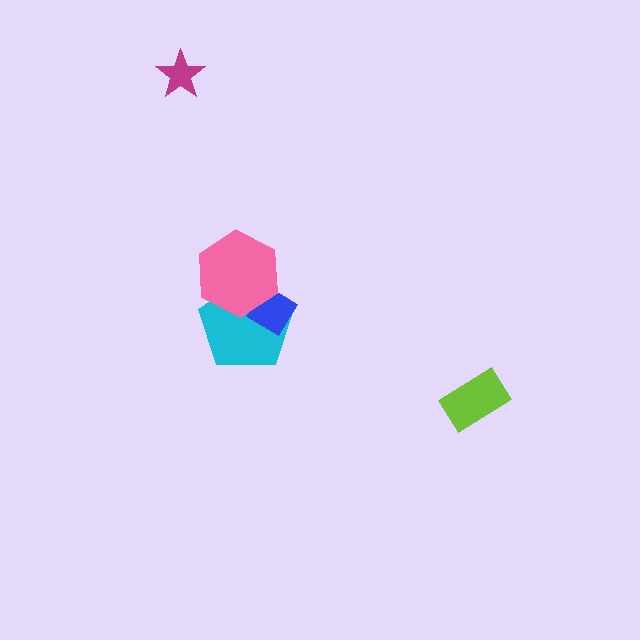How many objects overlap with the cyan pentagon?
2 objects overlap with the cyan pentagon.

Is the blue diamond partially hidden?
Yes, it is partially covered by another shape.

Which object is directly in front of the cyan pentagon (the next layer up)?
The blue diamond is directly in front of the cyan pentagon.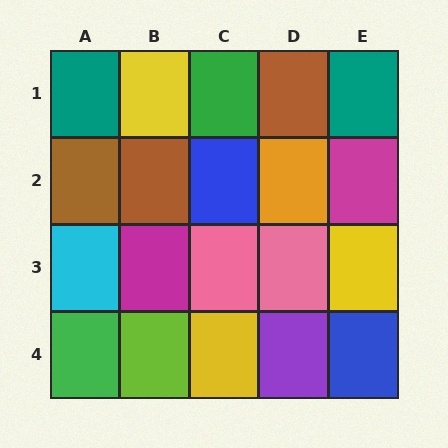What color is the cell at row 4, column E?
Blue.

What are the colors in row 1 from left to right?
Teal, yellow, green, brown, teal.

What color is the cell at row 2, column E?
Magenta.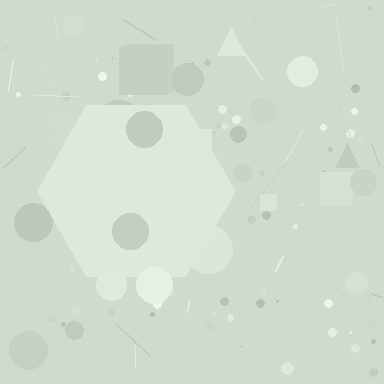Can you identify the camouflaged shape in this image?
The camouflaged shape is a hexagon.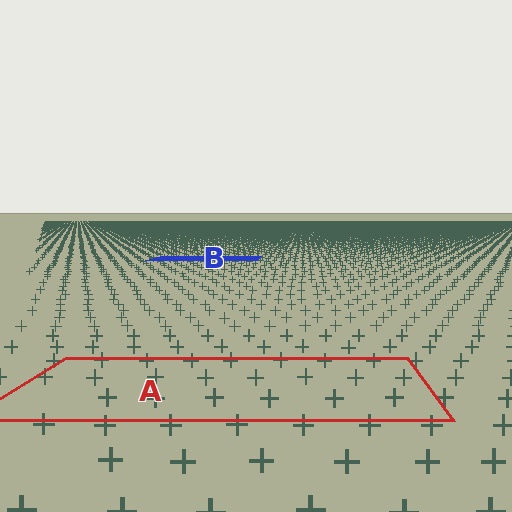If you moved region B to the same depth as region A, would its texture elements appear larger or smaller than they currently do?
They would appear larger. At a closer depth, the same texture elements are projected at a bigger on-screen size.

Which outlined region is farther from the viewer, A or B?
Region B is farther from the viewer — the texture elements inside it appear smaller and more densely packed.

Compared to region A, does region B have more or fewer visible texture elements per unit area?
Region B has more texture elements per unit area — they are packed more densely because it is farther away.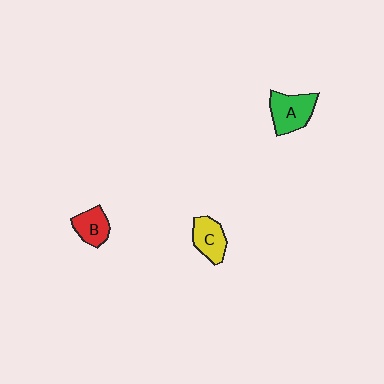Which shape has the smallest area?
Shape B (red).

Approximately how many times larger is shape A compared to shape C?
Approximately 1.3 times.